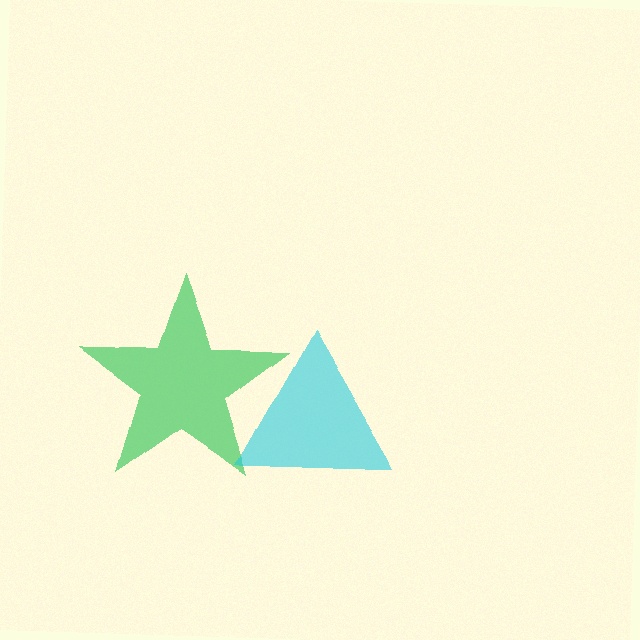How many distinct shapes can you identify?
There are 2 distinct shapes: a green star, a cyan triangle.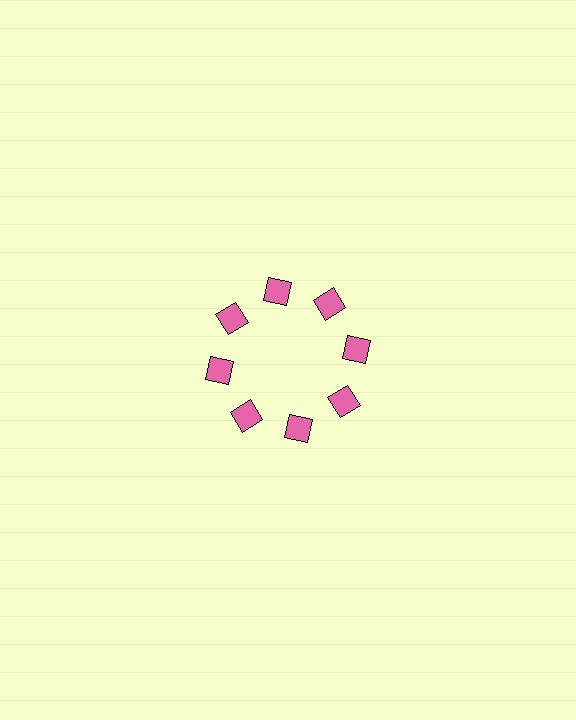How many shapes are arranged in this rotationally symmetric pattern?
There are 8 shapes, arranged in 8 groups of 1.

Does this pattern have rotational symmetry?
Yes, this pattern has 8-fold rotational symmetry. It looks the same after rotating 45 degrees around the center.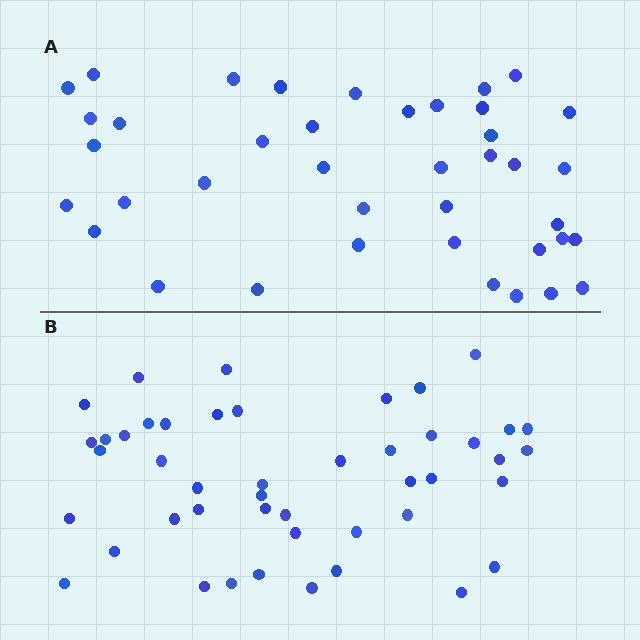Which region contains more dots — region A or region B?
Region B (the bottom region) has more dots.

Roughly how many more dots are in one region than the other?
Region B has about 6 more dots than region A.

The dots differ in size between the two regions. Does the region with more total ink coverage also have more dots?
No. Region A has more total ink coverage because its dots are larger, but region B actually contains more individual dots. Total area can be misleading — the number of items is what matters here.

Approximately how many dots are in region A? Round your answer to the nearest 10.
About 40 dots.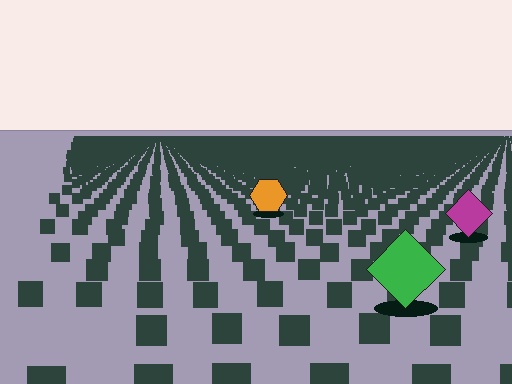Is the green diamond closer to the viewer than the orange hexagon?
Yes. The green diamond is closer — you can tell from the texture gradient: the ground texture is coarser near it.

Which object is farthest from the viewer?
The orange hexagon is farthest from the viewer. It appears smaller and the ground texture around it is denser.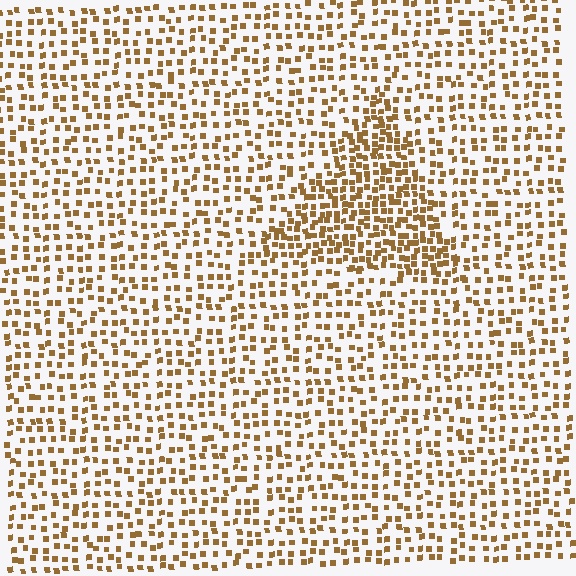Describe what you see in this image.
The image contains small brown elements arranged at two different densities. A triangle-shaped region is visible where the elements are more densely packed than the surrounding area.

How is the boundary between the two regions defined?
The boundary is defined by a change in element density (approximately 1.9x ratio). All elements are the same color, size, and shape.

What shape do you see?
I see a triangle.